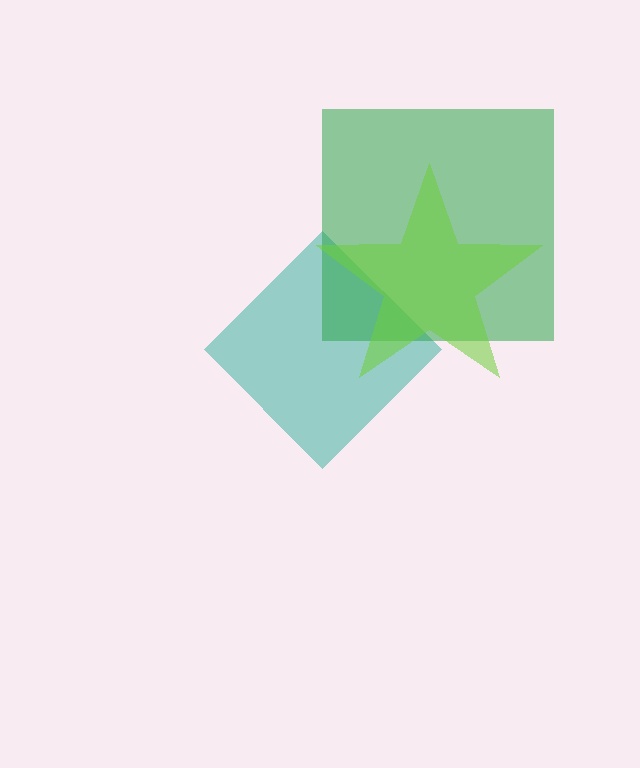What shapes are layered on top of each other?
The layered shapes are: a teal diamond, a green square, a lime star.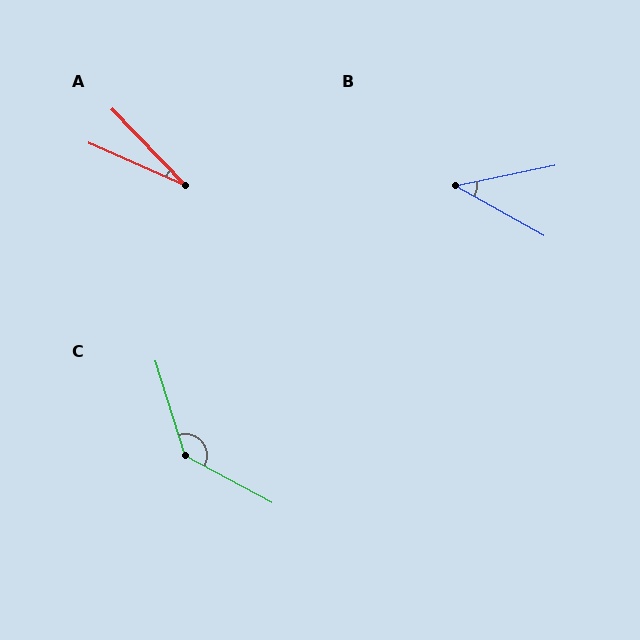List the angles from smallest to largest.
A (22°), B (41°), C (135°).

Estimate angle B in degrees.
Approximately 41 degrees.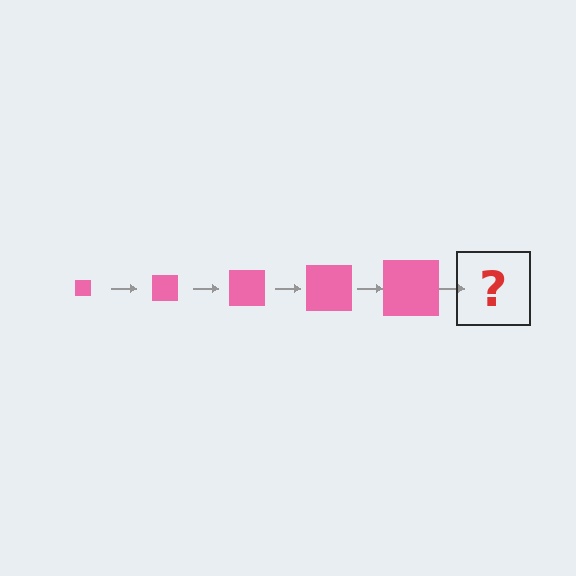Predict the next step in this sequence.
The next step is a pink square, larger than the previous one.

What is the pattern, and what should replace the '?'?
The pattern is that the square gets progressively larger each step. The '?' should be a pink square, larger than the previous one.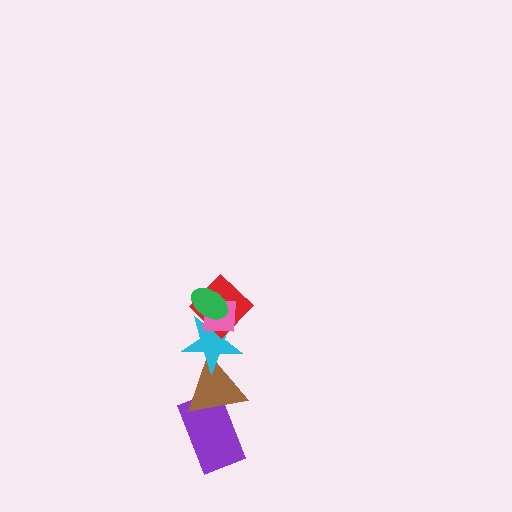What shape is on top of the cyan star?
The red diamond is on top of the cyan star.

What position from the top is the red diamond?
The red diamond is 3rd from the top.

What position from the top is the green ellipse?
The green ellipse is 1st from the top.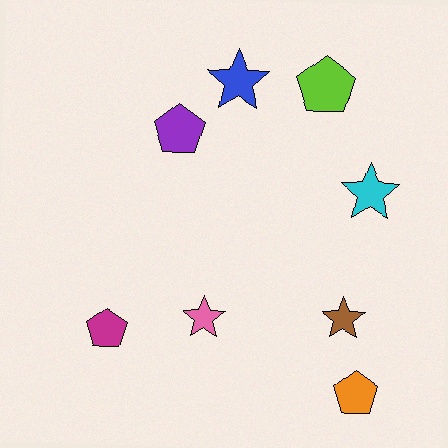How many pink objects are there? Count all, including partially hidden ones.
There is 1 pink object.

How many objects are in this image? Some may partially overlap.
There are 8 objects.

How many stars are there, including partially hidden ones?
There are 4 stars.